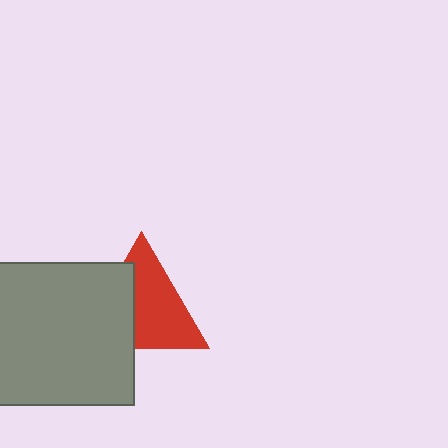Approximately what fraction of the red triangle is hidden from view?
Roughly 40% of the red triangle is hidden behind the gray rectangle.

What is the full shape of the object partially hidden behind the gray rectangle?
The partially hidden object is a red triangle.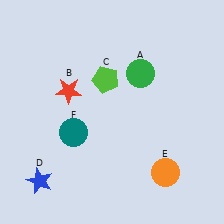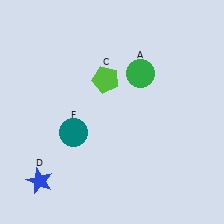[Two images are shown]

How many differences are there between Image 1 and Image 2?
There are 2 differences between the two images.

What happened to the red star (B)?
The red star (B) was removed in Image 2. It was in the top-left area of Image 1.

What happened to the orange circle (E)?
The orange circle (E) was removed in Image 2. It was in the bottom-right area of Image 1.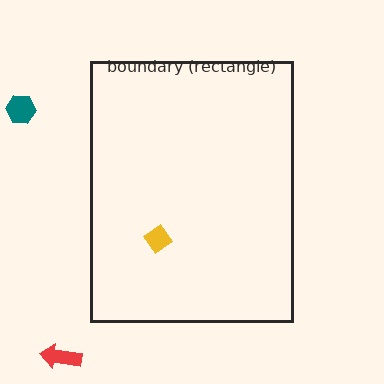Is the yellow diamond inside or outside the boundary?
Inside.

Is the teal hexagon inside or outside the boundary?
Outside.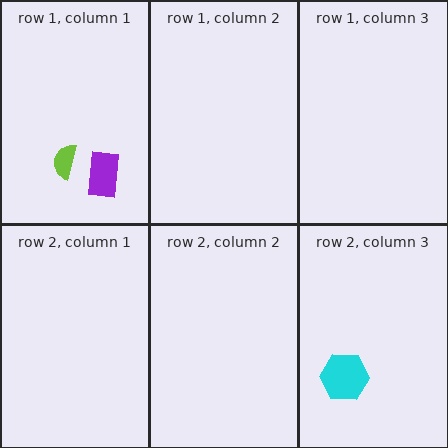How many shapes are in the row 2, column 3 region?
1.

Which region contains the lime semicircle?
The row 1, column 1 region.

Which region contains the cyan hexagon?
The row 2, column 3 region.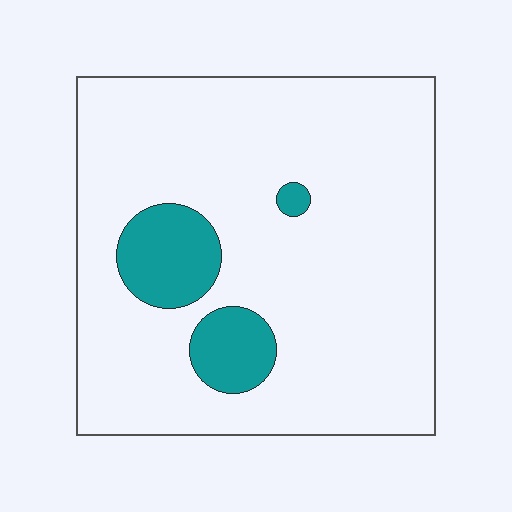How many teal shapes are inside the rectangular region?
3.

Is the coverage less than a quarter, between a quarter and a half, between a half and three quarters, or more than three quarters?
Less than a quarter.